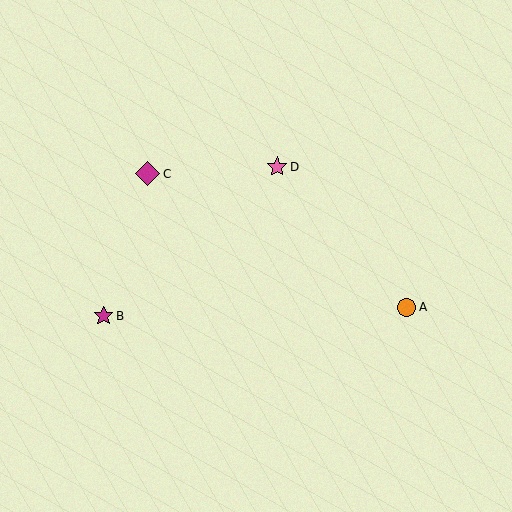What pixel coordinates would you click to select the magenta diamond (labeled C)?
Click at (148, 174) to select the magenta diamond C.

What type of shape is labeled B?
Shape B is a magenta star.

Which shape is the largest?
The magenta diamond (labeled C) is the largest.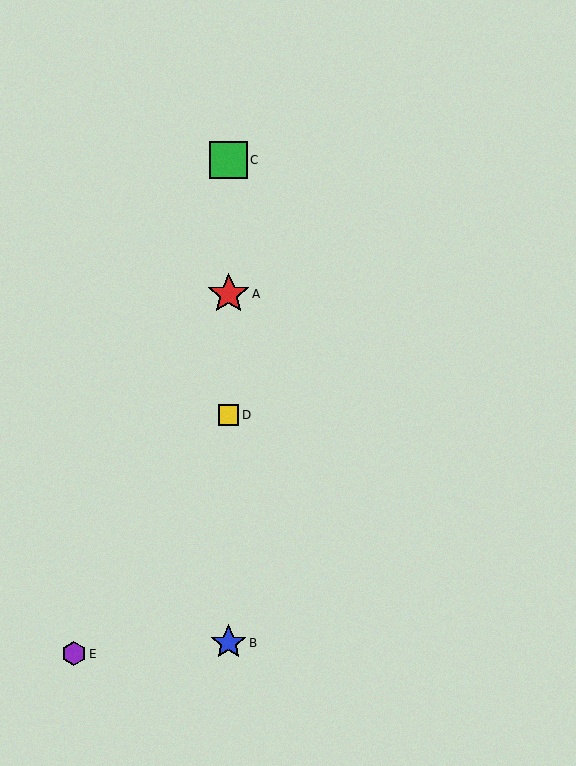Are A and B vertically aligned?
Yes, both are at x≈229.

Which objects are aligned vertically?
Objects A, B, C, D are aligned vertically.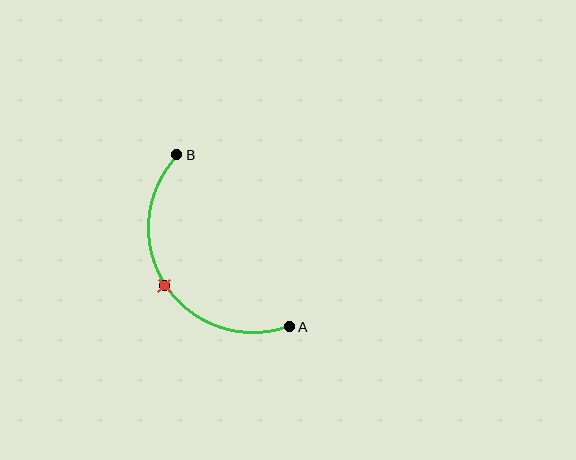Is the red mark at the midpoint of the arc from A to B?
Yes. The red mark lies on the arc at equal arc-length from both A and B — it is the arc midpoint.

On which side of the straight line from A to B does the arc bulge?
The arc bulges to the left of the straight line connecting A and B.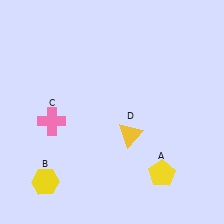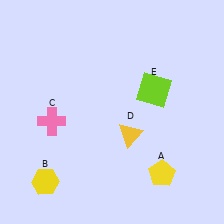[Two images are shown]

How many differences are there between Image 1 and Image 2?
There is 1 difference between the two images.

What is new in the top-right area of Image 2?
A lime square (E) was added in the top-right area of Image 2.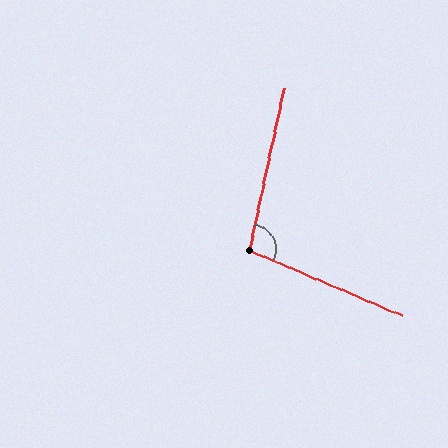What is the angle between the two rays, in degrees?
Approximately 101 degrees.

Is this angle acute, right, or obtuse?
It is obtuse.